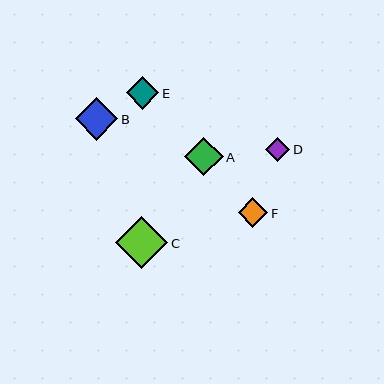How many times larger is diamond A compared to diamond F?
Diamond A is approximately 1.3 times the size of diamond F.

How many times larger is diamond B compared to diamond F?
Diamond B is approximately 1.4 times the size of diamond F.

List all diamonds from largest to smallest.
From largest to smallest: C, B, A, E, F, D.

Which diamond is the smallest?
Diamond D is the smallest with a size of approximately 25 pixels.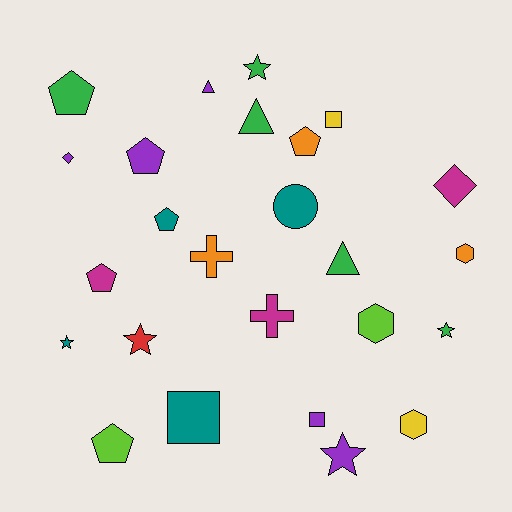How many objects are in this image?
There are 25 objects.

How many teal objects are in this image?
There are 4 teal objects.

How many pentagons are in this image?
There are 6 pentagons.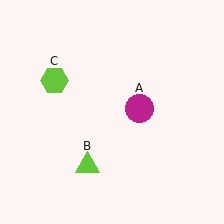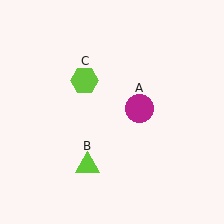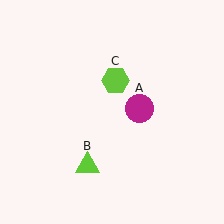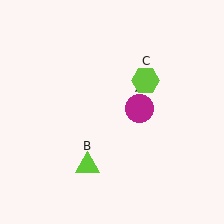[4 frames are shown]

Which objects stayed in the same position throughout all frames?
Magenta circle (object A) and lime triangle (object B) remained stationary.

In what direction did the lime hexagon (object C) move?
The lime hexagon (object C) moved right.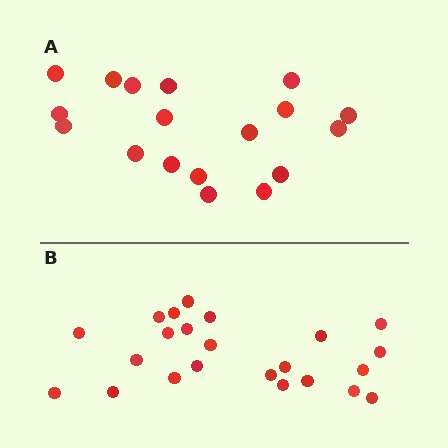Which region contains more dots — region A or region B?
Region B (the bottom region) has more dots.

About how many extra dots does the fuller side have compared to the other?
Region B has about 5 more dots than region A.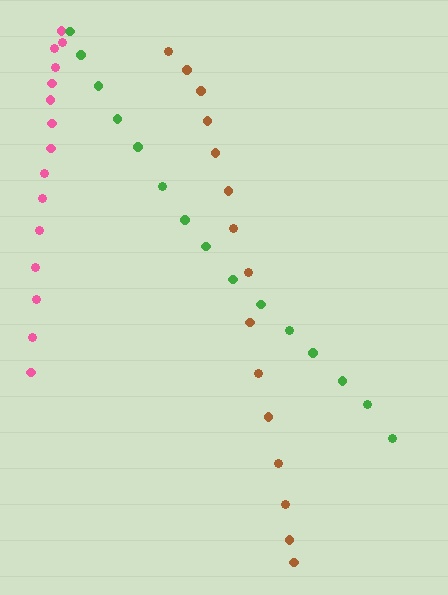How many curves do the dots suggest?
There are 3 distinct paths.